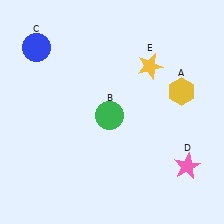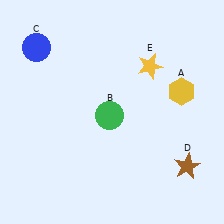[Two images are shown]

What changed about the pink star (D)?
In Image 1, D is pink. In Image 2, it changed to brown.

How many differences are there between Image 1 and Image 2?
There is 1 difference between the two images.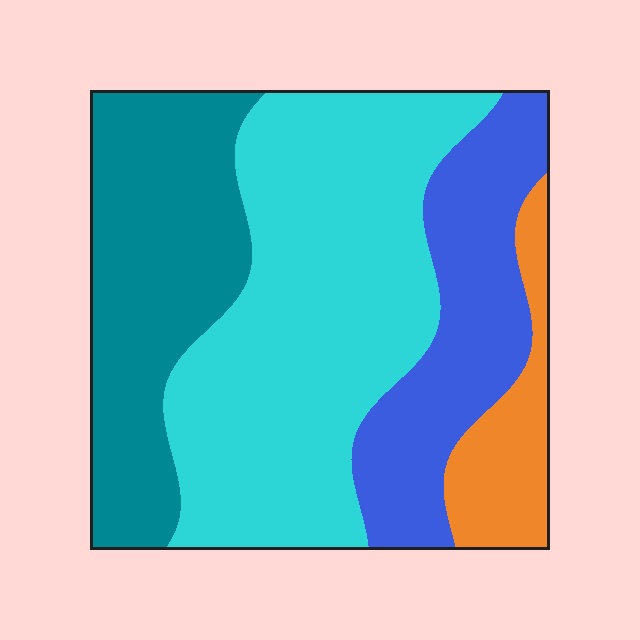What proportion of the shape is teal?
Teal covers 26% of the shape.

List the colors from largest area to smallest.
From largest to smallest: cyan, teal, blue, orange.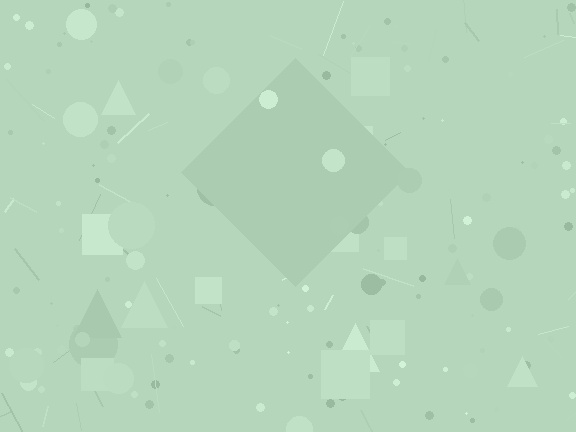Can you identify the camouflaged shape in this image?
The camouflaged shape is a diamond.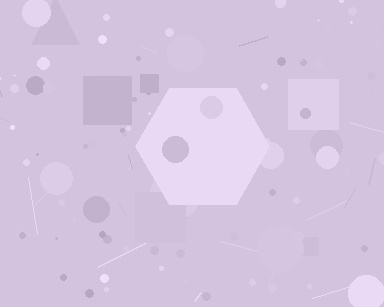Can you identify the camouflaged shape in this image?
The camouflaged shape is a hexagon.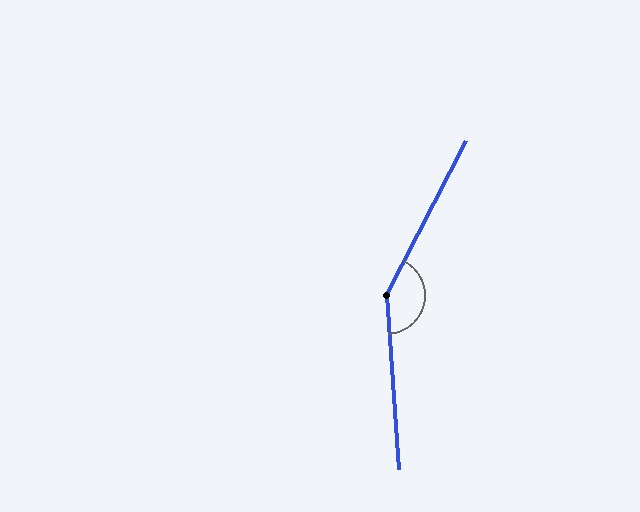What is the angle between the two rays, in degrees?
Approximately 149 degrees.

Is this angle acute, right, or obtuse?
It is obtuse.